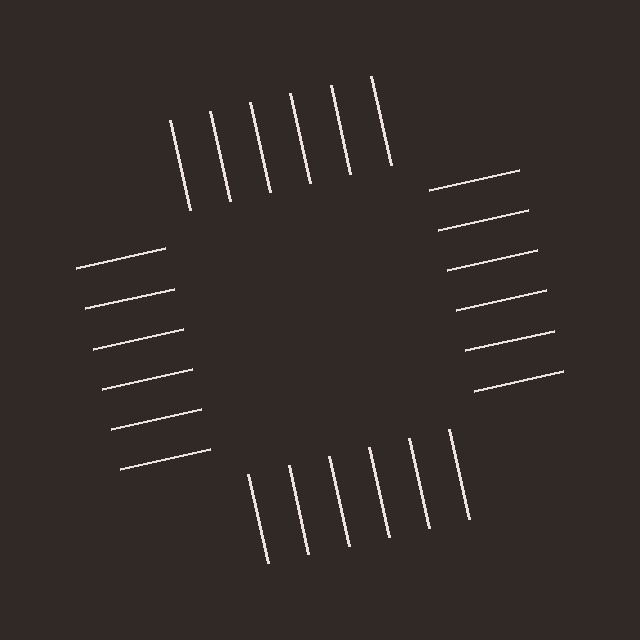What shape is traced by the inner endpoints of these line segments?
An illusory square — the line segments terminate on its edges but no continuous stroke is drawn.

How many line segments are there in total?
24 — 6 along each of the 4 edges.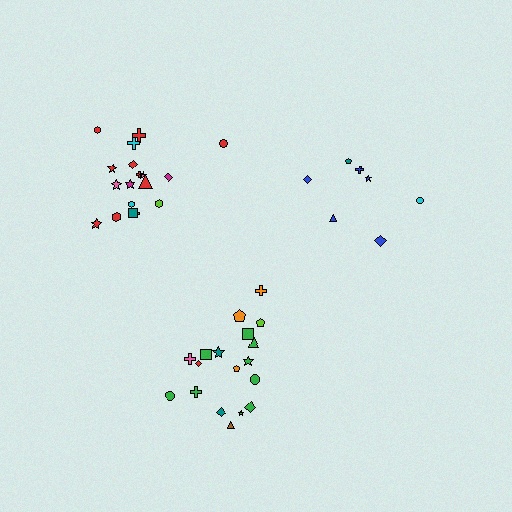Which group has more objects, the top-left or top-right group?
The top-left group.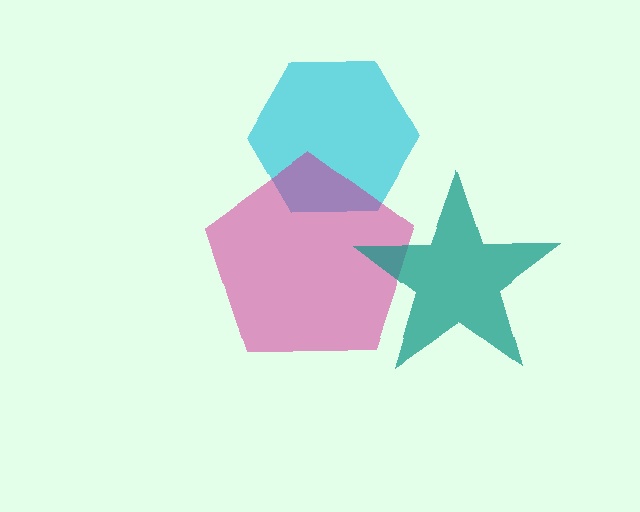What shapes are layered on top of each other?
The layered shapes are: a cyan hexagon, a magenta pentagon, a teal star.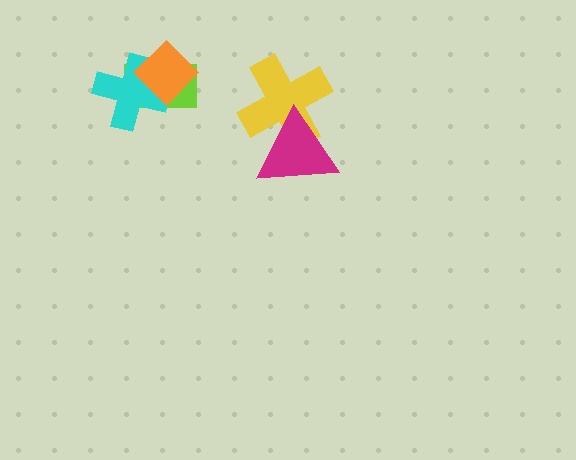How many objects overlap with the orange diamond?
2 objects overlap with the orange diamond.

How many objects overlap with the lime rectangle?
2 objects overlap with the lime rectangle.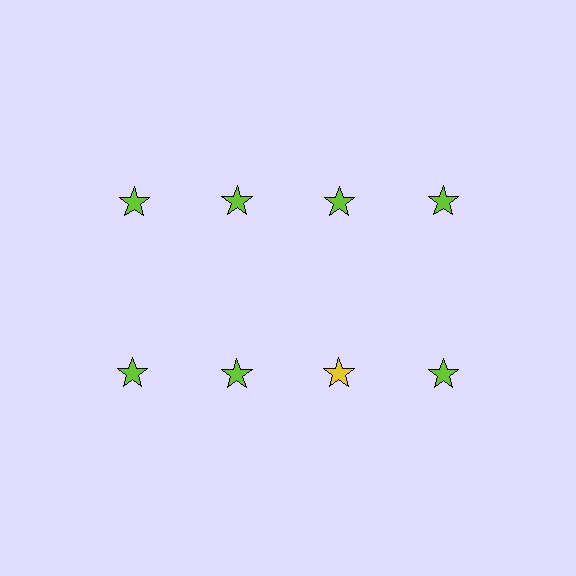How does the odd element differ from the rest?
It has a different color: yellow instead of lime.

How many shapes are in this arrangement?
There are 8 shapes arranged in a grid pattern.